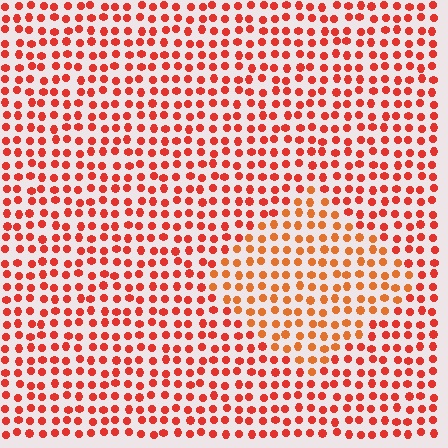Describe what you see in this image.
The image is filled with small red elements in a uniform arrangement. A diamond-shaped region is visible where the elements are tinted to a slightly different hue, forming a subtle color boundary.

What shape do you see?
I see a diamond.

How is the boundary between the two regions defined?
The boundary is defined purely by a slight shift in hue (about 21 degrees). Spacing, size, and orientation are identical on both sides.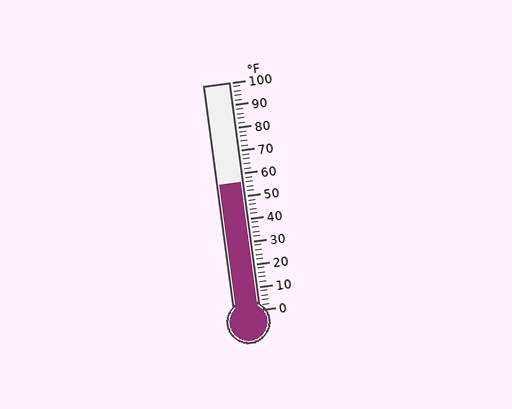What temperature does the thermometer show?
The thermometer shows approximately 56°F.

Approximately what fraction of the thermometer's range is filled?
The thermometer is filled to approximately 55% of its range.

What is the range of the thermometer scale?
The thermometer scale ranges from 0°F to 100°F.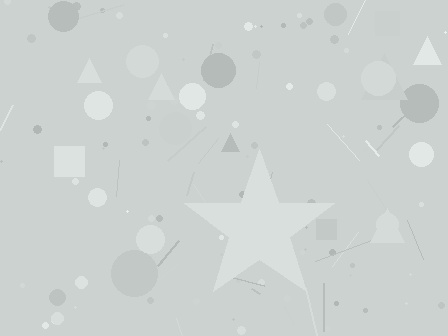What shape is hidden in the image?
A star is hidden in the image.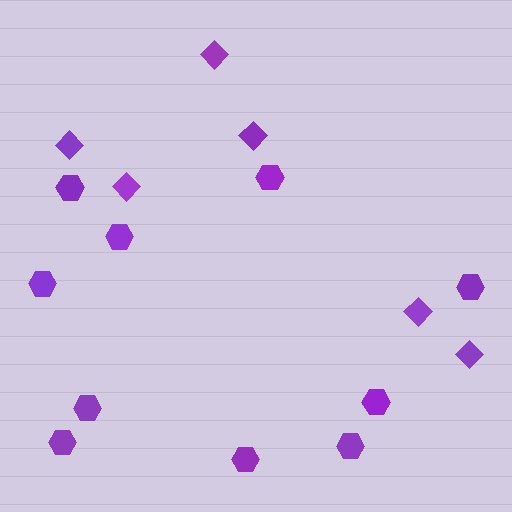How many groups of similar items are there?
There are 2 groups: one group of hexagons (10) and one group of diamonds (6).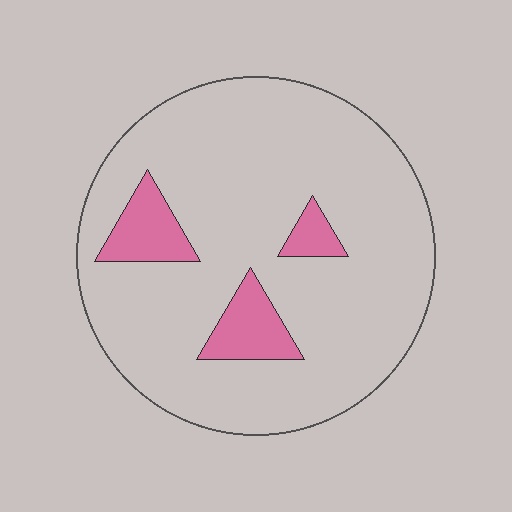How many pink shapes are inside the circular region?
3.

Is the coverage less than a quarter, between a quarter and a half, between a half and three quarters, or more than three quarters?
Less than a quarter.